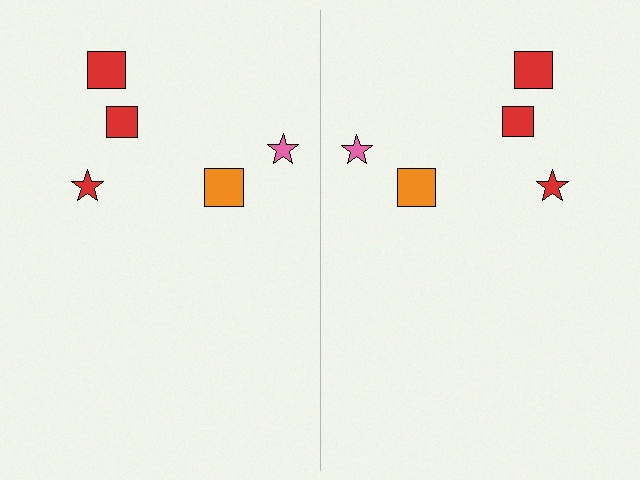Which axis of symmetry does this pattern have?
The pattern has a vertical axis of symmetry running through the center of the image.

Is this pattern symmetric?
Yes, this pattern has bilateral (reflection) symmetry.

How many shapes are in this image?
There are 10 shapes in this image.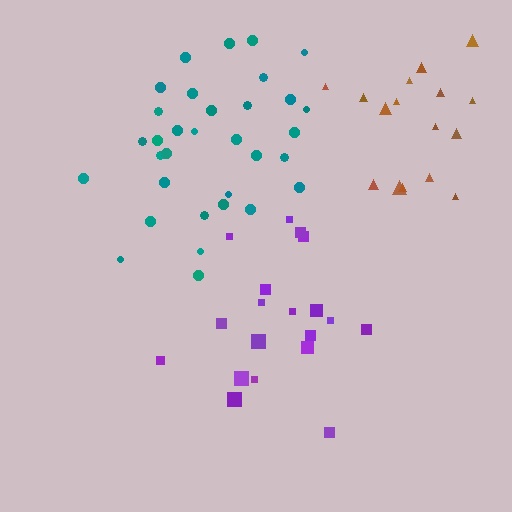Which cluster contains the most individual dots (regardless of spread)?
Teal (34).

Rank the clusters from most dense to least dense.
purple, teal, brown.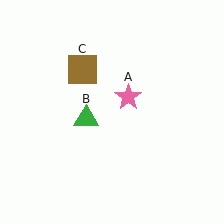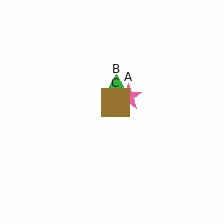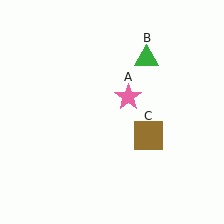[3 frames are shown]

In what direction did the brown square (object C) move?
The brown square (object C) moved down and to the right.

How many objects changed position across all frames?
2 objects changed position: green triangle (object B), brown square (object C).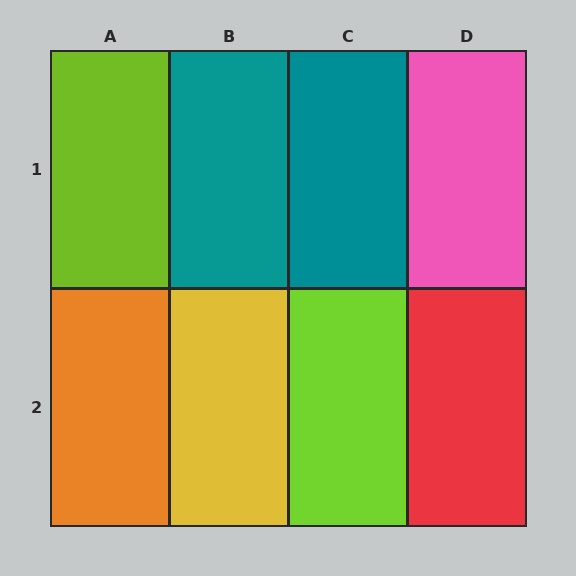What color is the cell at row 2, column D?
Red.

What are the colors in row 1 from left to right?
Lime, teal, teal, pink.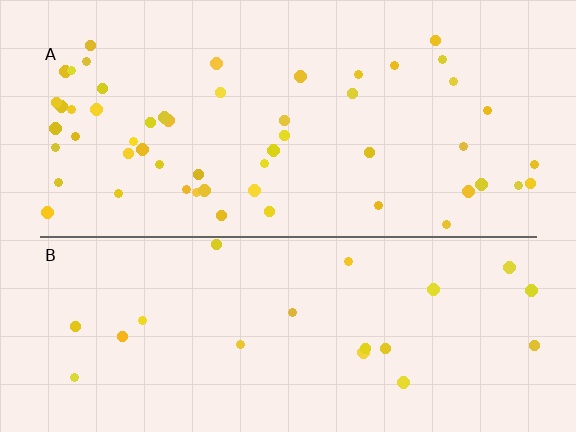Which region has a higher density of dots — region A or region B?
A (the top).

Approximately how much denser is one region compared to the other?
Approximately 2.6× — region A over region B.